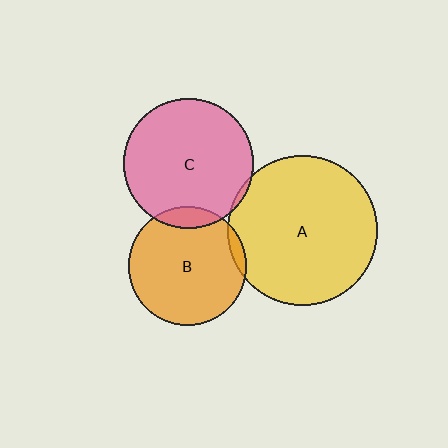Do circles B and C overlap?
Yes.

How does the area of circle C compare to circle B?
Approximately 1.2 times.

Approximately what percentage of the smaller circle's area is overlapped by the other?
Approximately 10%.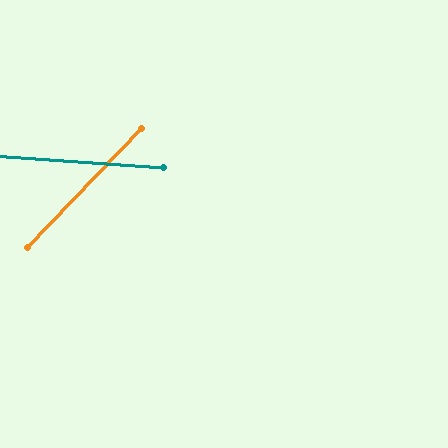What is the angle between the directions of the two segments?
Approximately 50 degrees.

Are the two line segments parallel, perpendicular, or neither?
Neither parallel nor perpendicular — they differ by about 50°.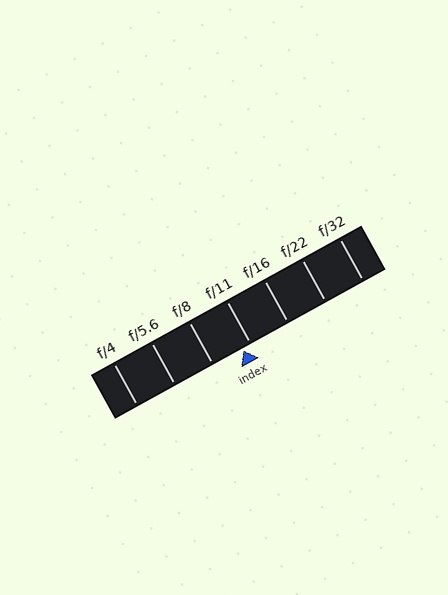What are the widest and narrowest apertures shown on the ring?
The widest aperture shown is f/4 and the narrowest is f/32.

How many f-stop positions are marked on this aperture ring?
There are 7 f-stop positions marked.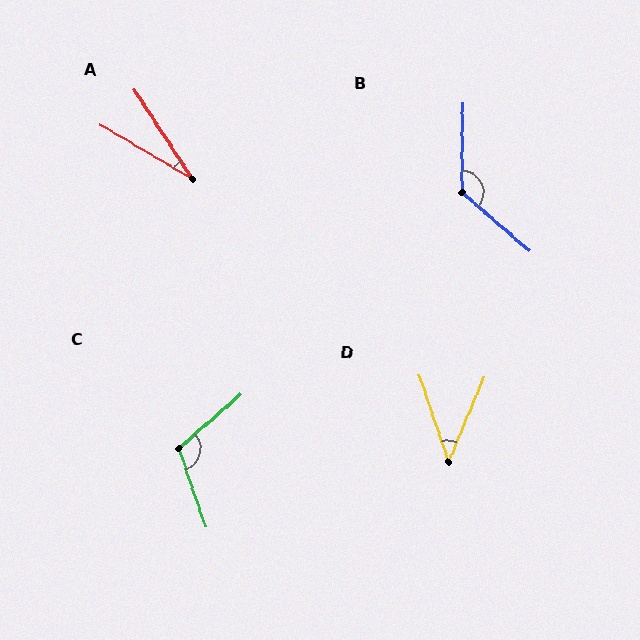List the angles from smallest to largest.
A (26°), D (41°), C (112°), B (130°).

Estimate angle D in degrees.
Approximately 41 degrees.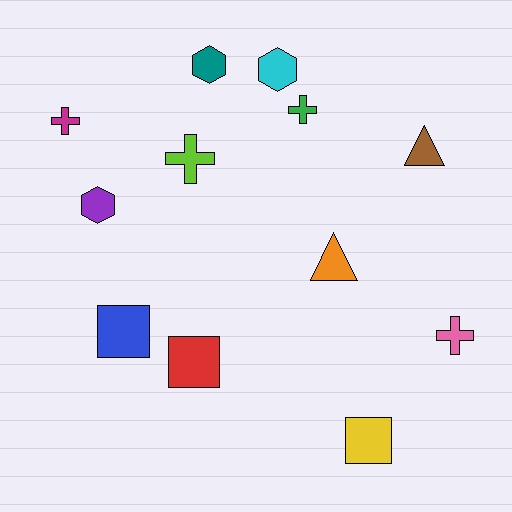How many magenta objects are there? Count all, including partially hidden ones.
There is 1 magenta object.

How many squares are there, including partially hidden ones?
There are 3 squares.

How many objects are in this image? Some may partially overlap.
There are 12 objects.